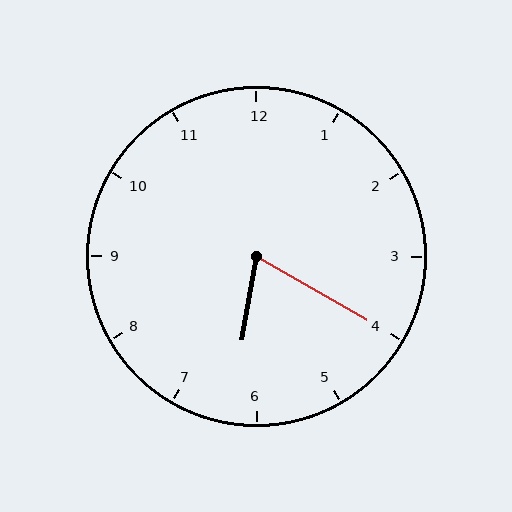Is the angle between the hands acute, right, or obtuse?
It is acute.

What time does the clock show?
6:20.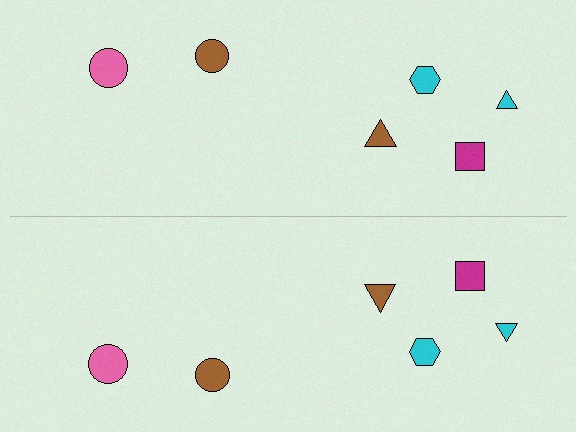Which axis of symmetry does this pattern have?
The pattern has a horizontal axis of symmetry running through the center of the image.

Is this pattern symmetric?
Yes, this pattern has bilateral (reflection) symmetry.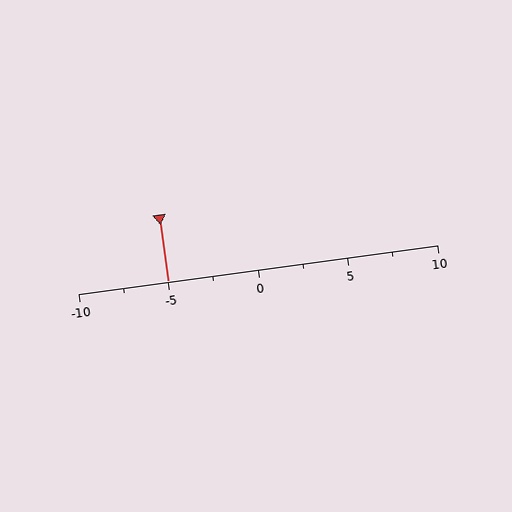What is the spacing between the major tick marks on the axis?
The major ticks are spaced 5 apart.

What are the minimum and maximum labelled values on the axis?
The axis runs from -10 to 10.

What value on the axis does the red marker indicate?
The marker indicates approximately -5.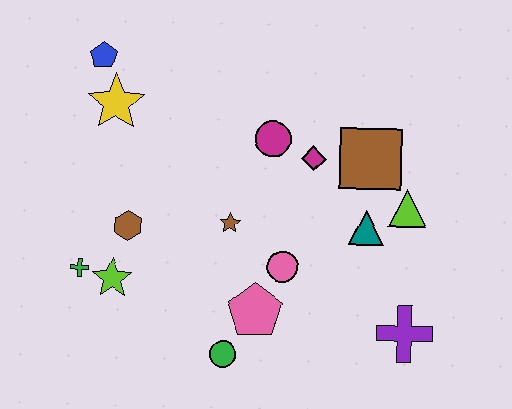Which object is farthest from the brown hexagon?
The purple cross is farthest from the brown hexagon.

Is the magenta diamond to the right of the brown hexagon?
Yes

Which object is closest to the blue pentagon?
The yellow star is closest to the blue pentagon.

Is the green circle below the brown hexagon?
Yes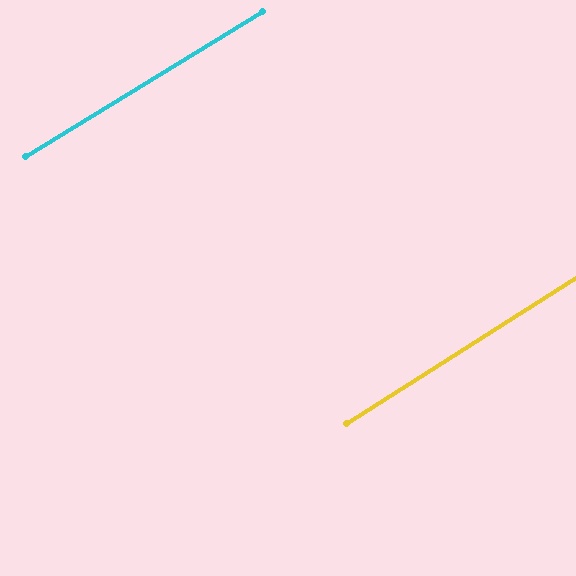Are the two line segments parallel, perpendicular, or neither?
Parallel — their directions differ by only 1.1°.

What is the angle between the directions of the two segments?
Approximately 1 degree.